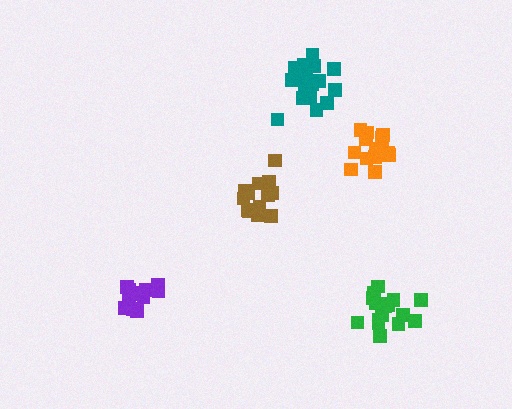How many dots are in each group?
Group 1: 14 dots, Group 2: 17 dots, Group 3: 15 dots, Group 4: 19 dots, Group 5: 13 dots (78 total).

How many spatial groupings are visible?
There are 5 spatial groupings.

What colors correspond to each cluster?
The clusters are colored: brown, green, orange, teal, purple.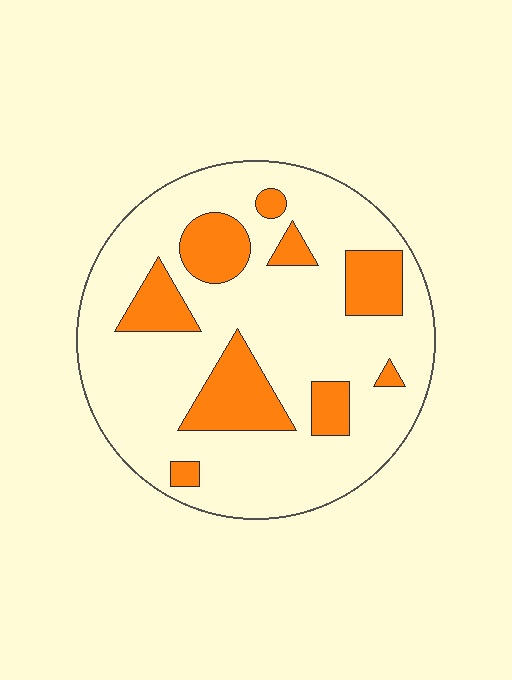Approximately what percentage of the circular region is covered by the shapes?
Approximately 25%.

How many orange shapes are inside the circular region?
9.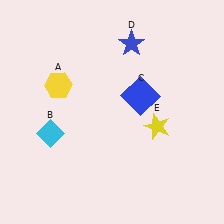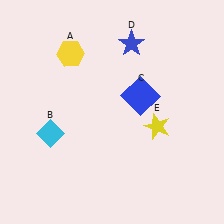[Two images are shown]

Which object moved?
The yellow hexagon (A) moved up.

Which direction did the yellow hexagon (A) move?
The yellow hexagon (A) moved up.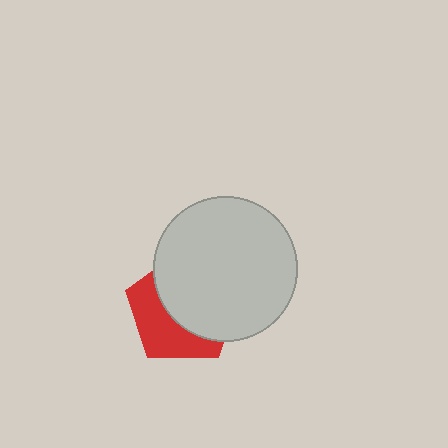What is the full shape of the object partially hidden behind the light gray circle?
The partially hidden object is a red pentagon.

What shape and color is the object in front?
The object in front is a light gray circle.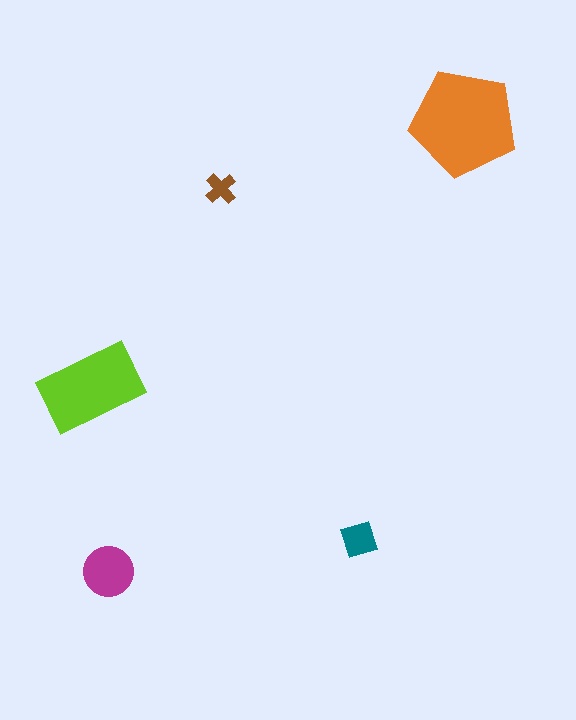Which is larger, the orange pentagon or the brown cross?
The orange pentagon.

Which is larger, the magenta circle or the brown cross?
The magenta circle.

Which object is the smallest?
The brown cross.